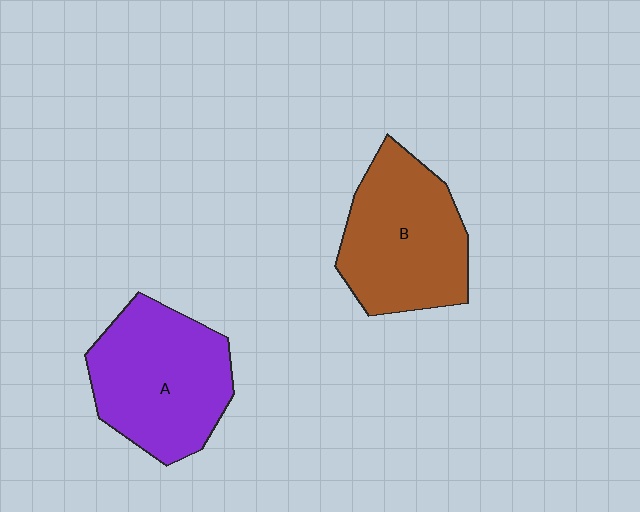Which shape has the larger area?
Shape A (purple).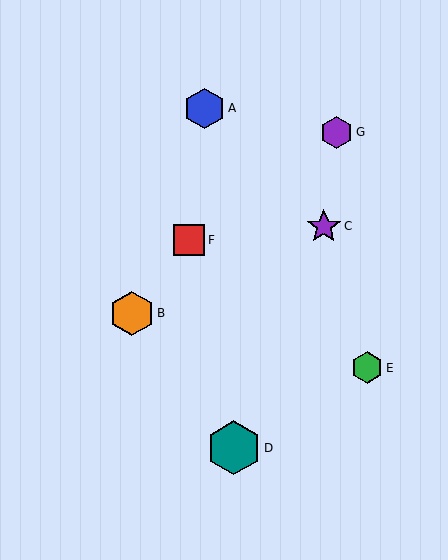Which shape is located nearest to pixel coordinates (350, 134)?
The purple hexagon (labeled G) at (337, 132) is nearest to that location.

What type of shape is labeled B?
Shape B is an orange hexagon.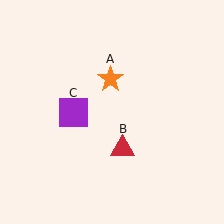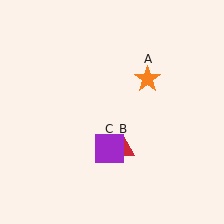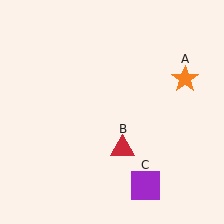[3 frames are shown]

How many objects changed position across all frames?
2 objects changed position: orange star (object A), purple square (object C).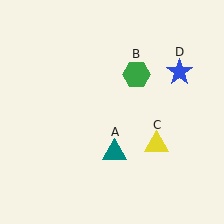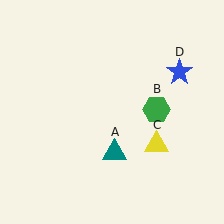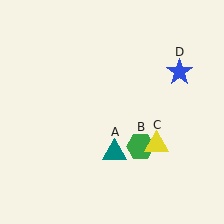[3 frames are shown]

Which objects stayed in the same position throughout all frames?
Teal triangle (object A) and yellow triangle (object C) and blue star (object D) remained stationary.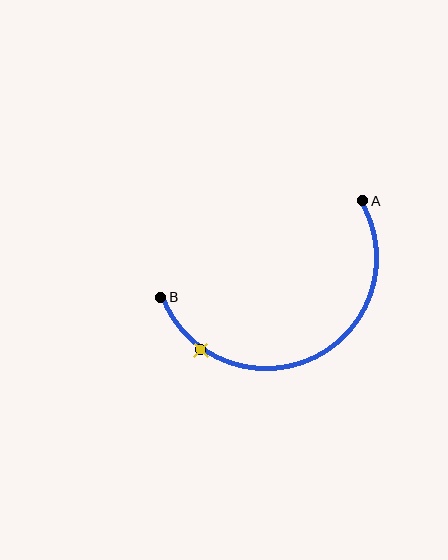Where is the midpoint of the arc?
The arc midpoint is the point on the curve farthest from the straight line joining A and B. It sits below that line.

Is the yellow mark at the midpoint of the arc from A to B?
No. The yellow mark lies on the arc but is closer to endpoint B. The arc midpoint would be at the point on the curve equidistant along the arc from both A and B.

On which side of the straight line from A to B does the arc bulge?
The arc bulges below the straight line connecting A and B.